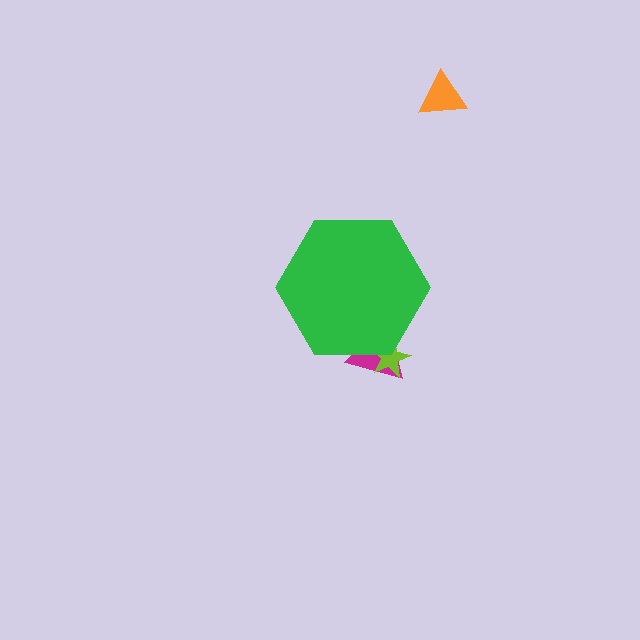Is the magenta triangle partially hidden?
Yes, the magenta triangle is partially hidden behind the green hexagon.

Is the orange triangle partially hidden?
No, the orange triangle is fully visible.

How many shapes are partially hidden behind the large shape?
2 shapes are partially hidden.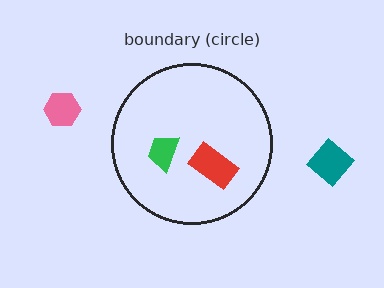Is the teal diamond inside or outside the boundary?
Outside.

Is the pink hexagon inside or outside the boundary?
Outside.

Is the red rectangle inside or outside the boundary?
Inside.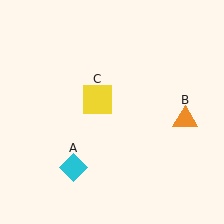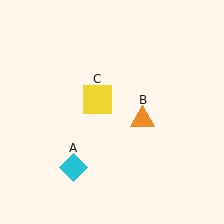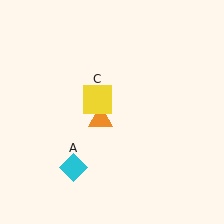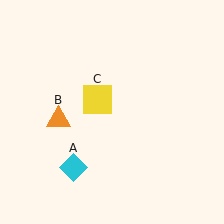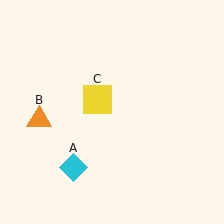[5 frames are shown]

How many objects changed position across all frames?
1 object changed position: orange triangle (object B).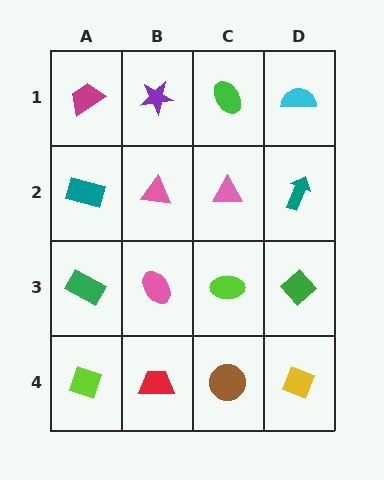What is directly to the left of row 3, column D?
A lime ellipse.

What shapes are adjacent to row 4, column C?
A lime ellipse (row 3, column C), a red trapezoid (row 4, column B), a yellow diamond (row 4, column D).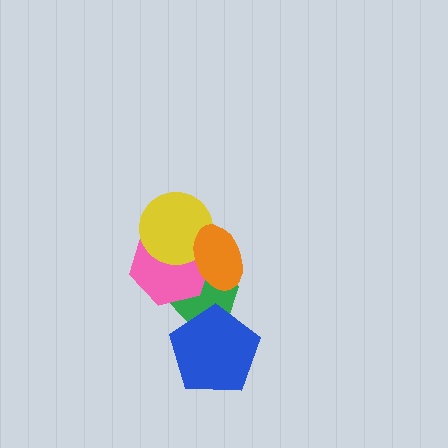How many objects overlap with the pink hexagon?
3 objects overlap with the pink hexagon.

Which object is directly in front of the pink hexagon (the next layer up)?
The yellow circle is directly in front of the pink hexagon.